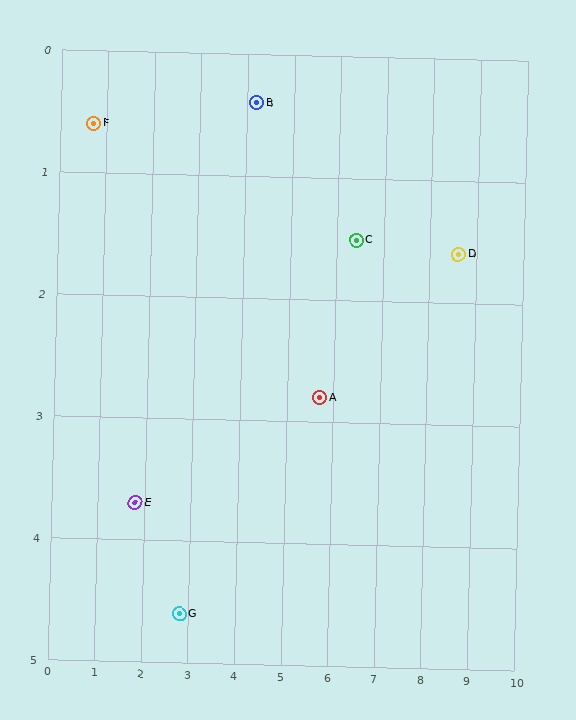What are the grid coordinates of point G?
Point G is at approximately (2.8, 4.6).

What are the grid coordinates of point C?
Point C is at approximately (6.4, 1.5).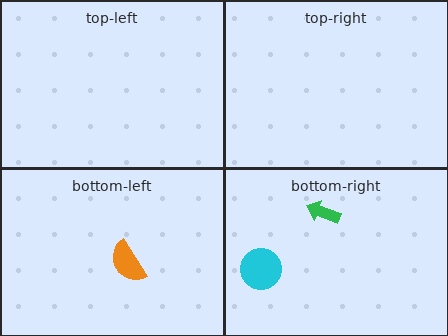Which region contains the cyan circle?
The bottom-right region.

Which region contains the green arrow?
The bottom-right region.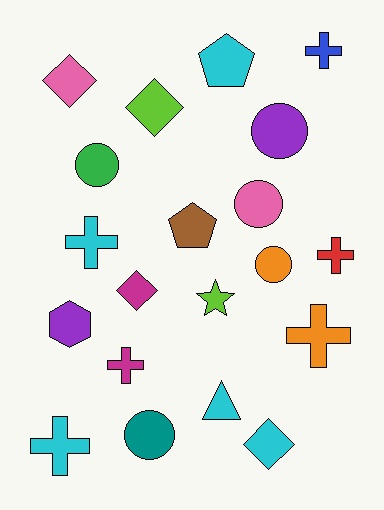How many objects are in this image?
There are 20 objects.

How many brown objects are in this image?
There is 1 brown object.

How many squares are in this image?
There are no squares.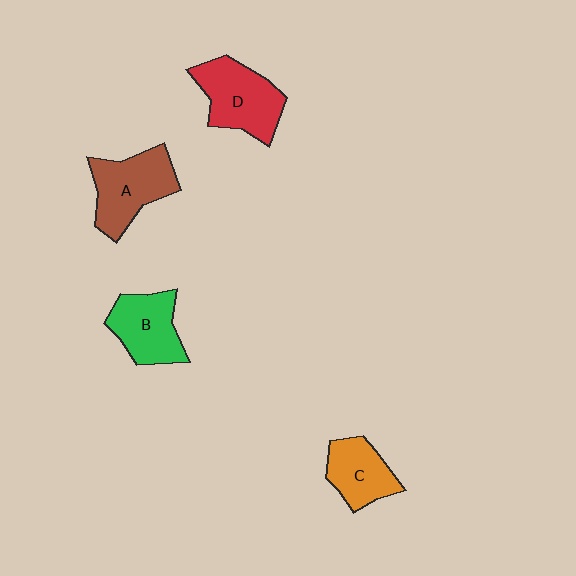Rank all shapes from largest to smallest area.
From largest to smallest: D (red), A (brown), B (green), C (orange).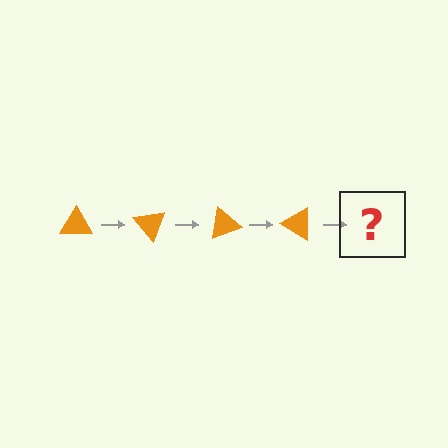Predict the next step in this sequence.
The next step is an orange triangle rotated 200 degrees.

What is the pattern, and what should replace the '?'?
The pattern is that the triangle rotates 50 degrees each step. The '?' should be an orange triangle rotated 200 degrees.